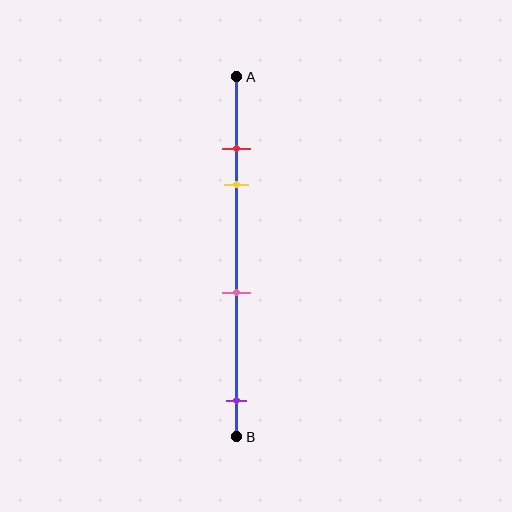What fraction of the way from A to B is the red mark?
The red mark is approximately 20% (0.2) of the way from A to B.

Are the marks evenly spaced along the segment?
No, the marks are not evenly spaced.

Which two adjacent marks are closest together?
The red and yellow marks are the closest adjacent pair.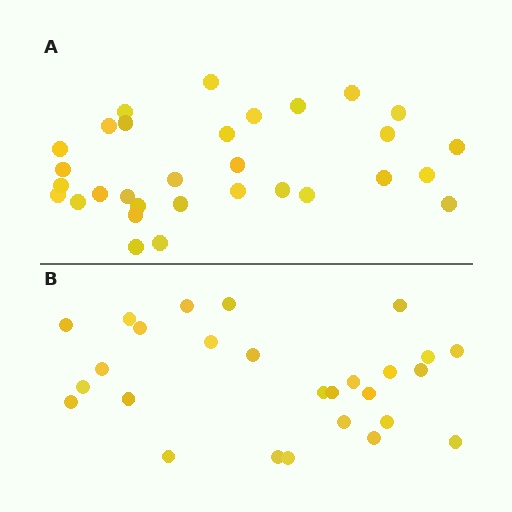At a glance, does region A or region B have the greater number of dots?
Region A (the top region) has more dots.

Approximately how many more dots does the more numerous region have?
Region A has about 4 more dots than region B.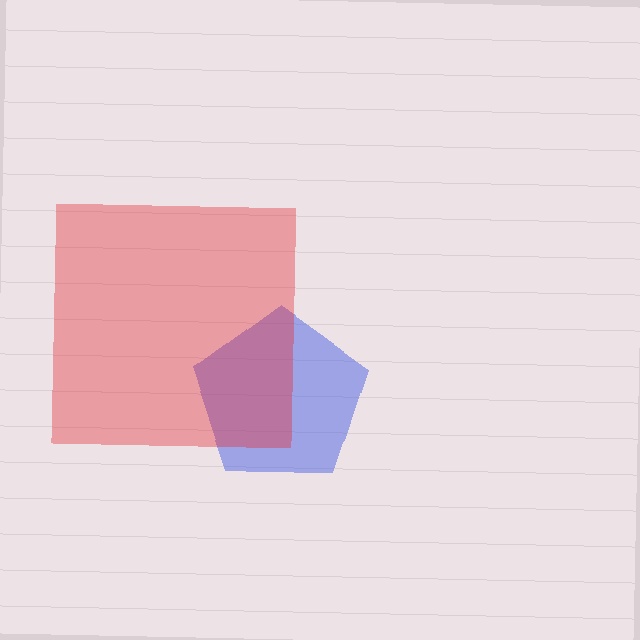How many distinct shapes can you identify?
There are 2 distinct shapes: a blue pentagon, a red square.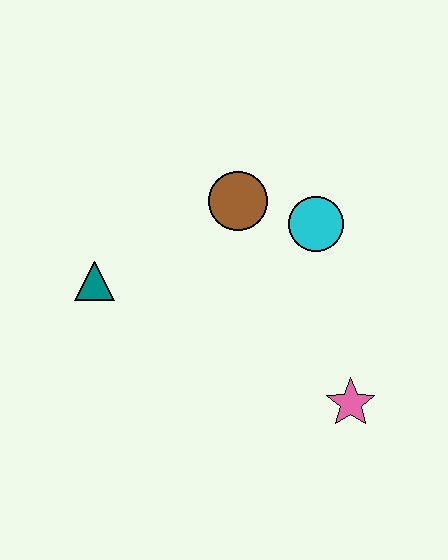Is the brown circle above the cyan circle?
Yes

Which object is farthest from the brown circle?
The pink star is farthest from the brown circle.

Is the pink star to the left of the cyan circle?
No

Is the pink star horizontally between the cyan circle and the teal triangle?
No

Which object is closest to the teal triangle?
The brown circle is closest to the teal triangle.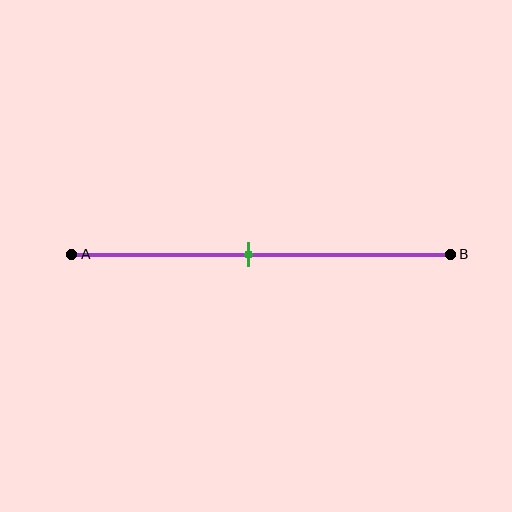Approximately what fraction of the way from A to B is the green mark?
The green mark is approximately 45% of the way from A to B.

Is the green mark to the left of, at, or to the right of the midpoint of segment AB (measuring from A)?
The green mark is to the left of the midpoint of segment AB.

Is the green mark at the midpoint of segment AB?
No, the mark is at about 45% from A, not at the 50% midpoint.